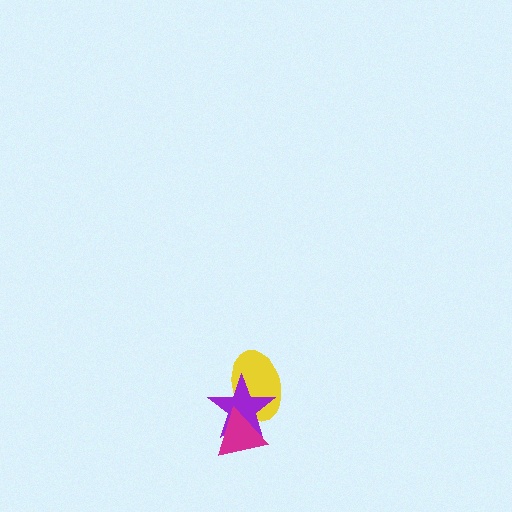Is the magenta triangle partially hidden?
No, no other shape covers it.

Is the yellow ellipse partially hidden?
Yes, it is partially covered by another shape.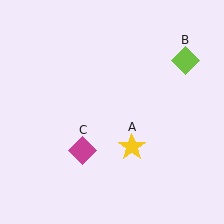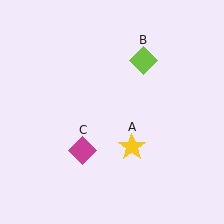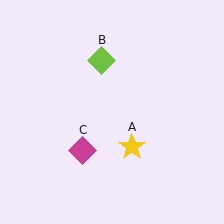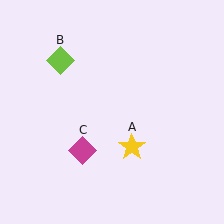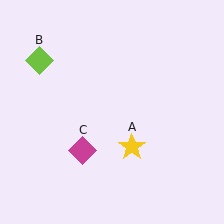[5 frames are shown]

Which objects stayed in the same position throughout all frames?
Yellow star (object A) and magenta diamond (object C) remained stationary.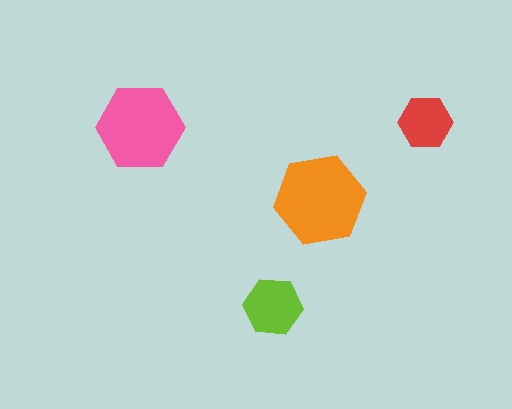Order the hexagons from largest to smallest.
the orange one, the pink one, the lime one, the red one.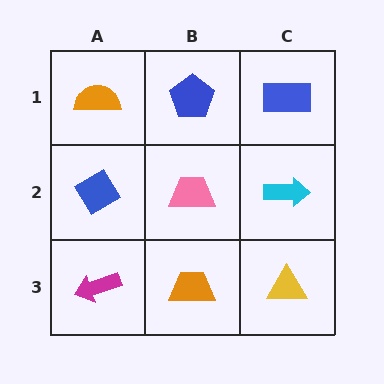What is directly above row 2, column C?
A blue rectangle.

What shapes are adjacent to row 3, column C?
A cyan arrow (row 2, column C), an orange trapezoid (row 3, column B).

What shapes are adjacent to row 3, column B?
A pink trapezoid (row 2, column B), a magenta arrow (row 3, column A), a yellow triangle (row 3, column C).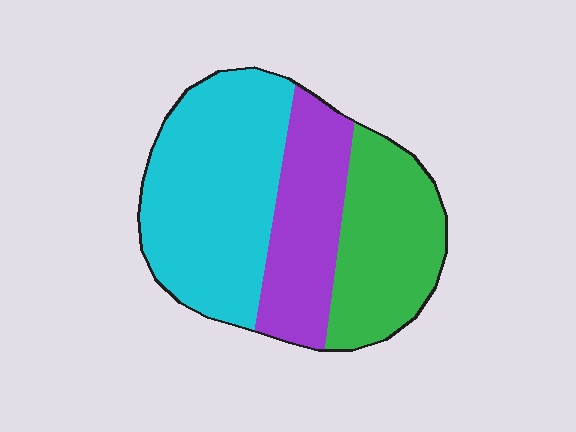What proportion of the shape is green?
Green covers roughly 30% of the shape.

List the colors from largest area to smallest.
From largest to smallest: cyan, green, purple.